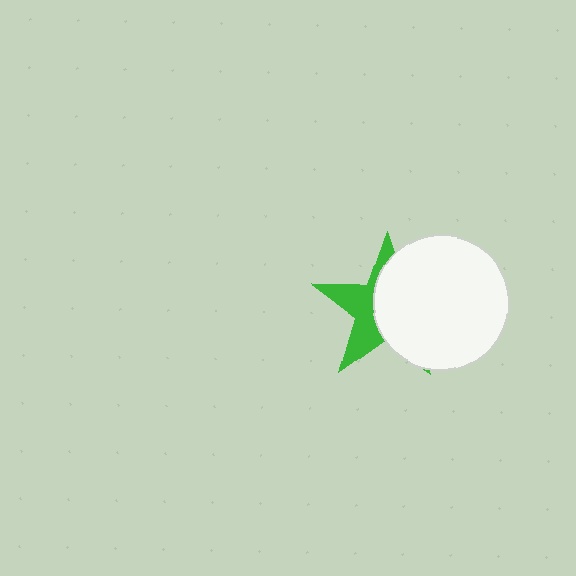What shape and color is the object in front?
The object in front is a white circle.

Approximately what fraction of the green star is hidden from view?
Roughly 58% of the green star is hidden behind the white circle.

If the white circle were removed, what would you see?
You would see the complete green star.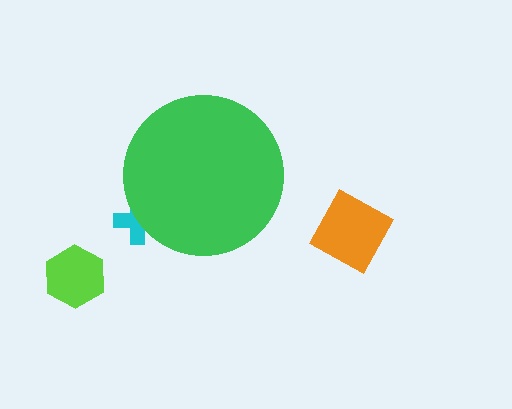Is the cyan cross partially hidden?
Yes, the cyan cross is partially hidden behind the green circle.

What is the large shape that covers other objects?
A green circle.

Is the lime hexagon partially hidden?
No, the lime hexagon is fully visible.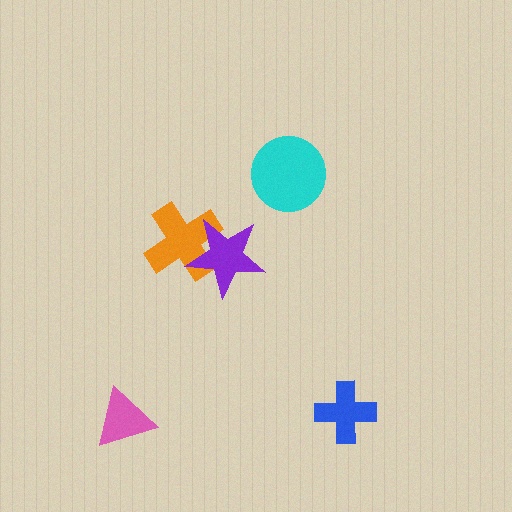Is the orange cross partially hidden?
Yes, it is partially covered by another shape.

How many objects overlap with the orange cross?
1 object overlaps with the orange cross.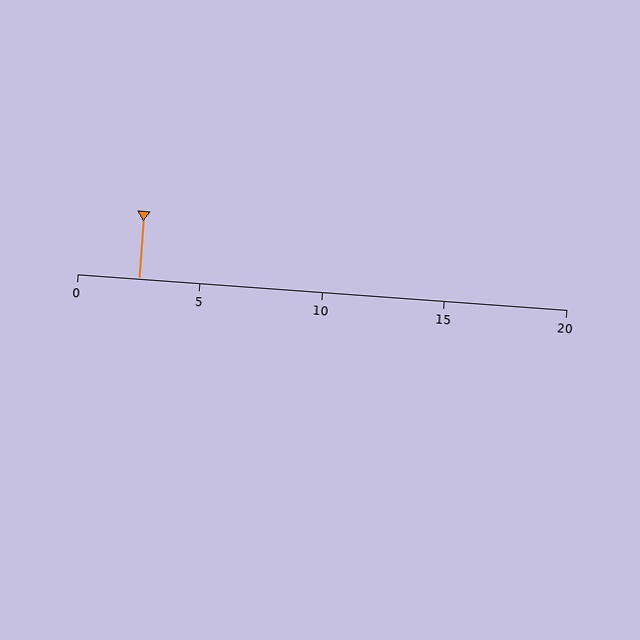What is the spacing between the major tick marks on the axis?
The major ticks are spaced 5 apart.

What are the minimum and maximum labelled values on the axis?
The axis runs from 0 to 20.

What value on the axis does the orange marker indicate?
The marker indicates approximately 2.5.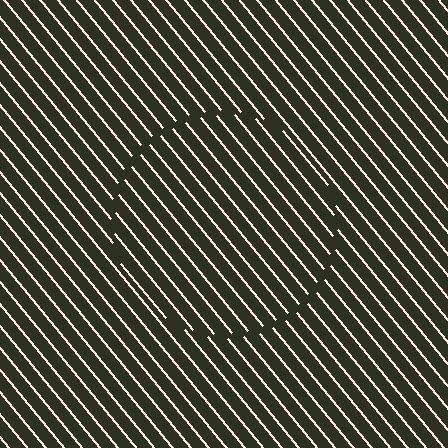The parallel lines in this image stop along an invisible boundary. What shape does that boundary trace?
An illusory circle. The interior of the shape contains the same grating, shifted by half a period — the contour is defined by the phase discontinuity where line-ends from the inner and outer gratings abut.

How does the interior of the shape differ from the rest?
The interior of the shape contains the same grating, shifted by half a period — the contour is defined by the phase discontinuity where line-ends from the inner and outer gratings abut.